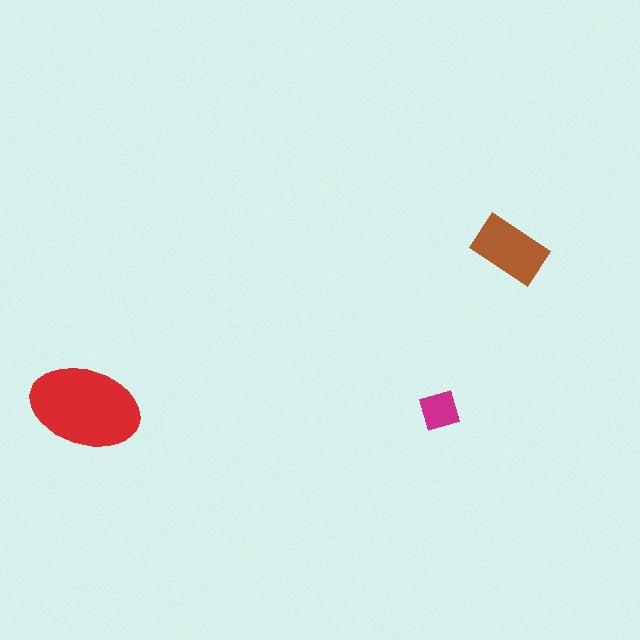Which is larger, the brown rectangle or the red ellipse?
The red ellipse.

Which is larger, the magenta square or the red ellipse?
The red ellipse.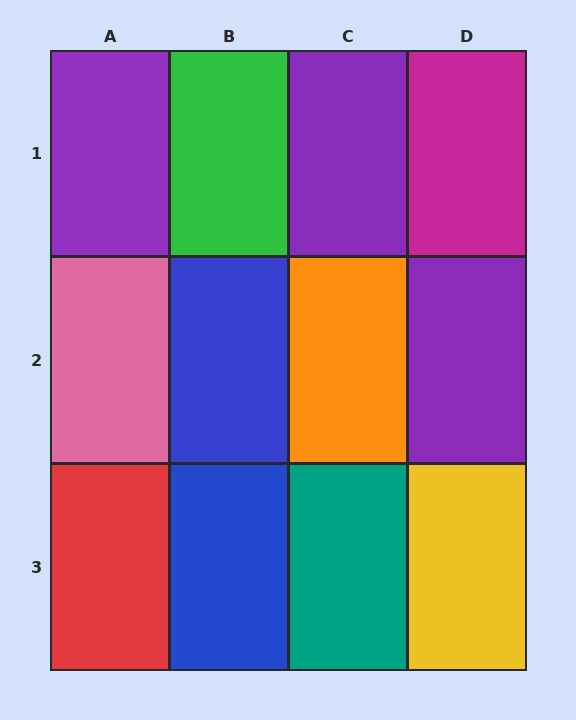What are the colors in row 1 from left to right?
Purple, green, purple, magenta.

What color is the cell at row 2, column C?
Orange.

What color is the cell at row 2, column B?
Blue.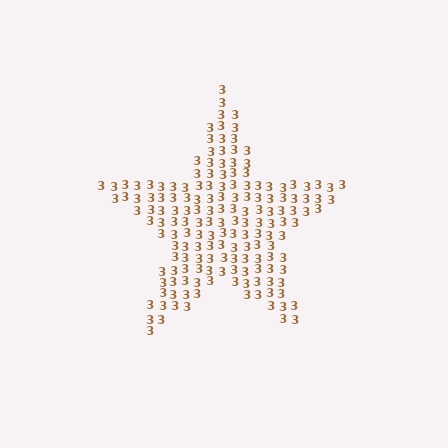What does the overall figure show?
The overall figure shows a star.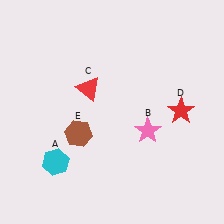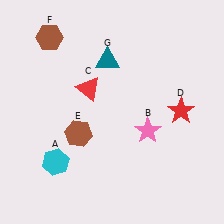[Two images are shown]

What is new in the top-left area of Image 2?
A brown hexagon (F) was added in the top-left area of Image 2.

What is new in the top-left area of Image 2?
A teal triangle (G) was added in the top-left area of Image 2.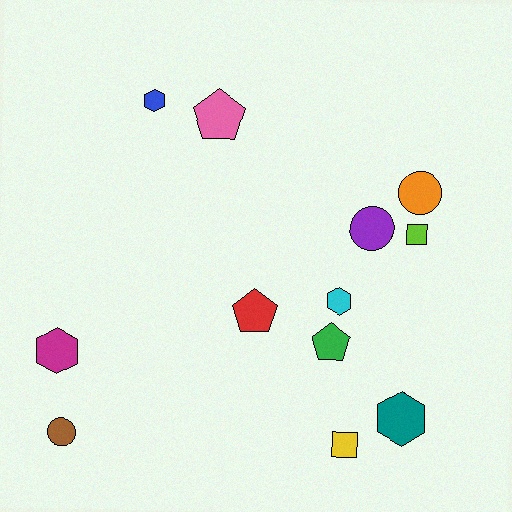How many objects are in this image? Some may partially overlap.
There are 12 objects.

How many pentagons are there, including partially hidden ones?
There are 3 pentagons.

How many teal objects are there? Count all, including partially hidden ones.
There is 1 teal object.